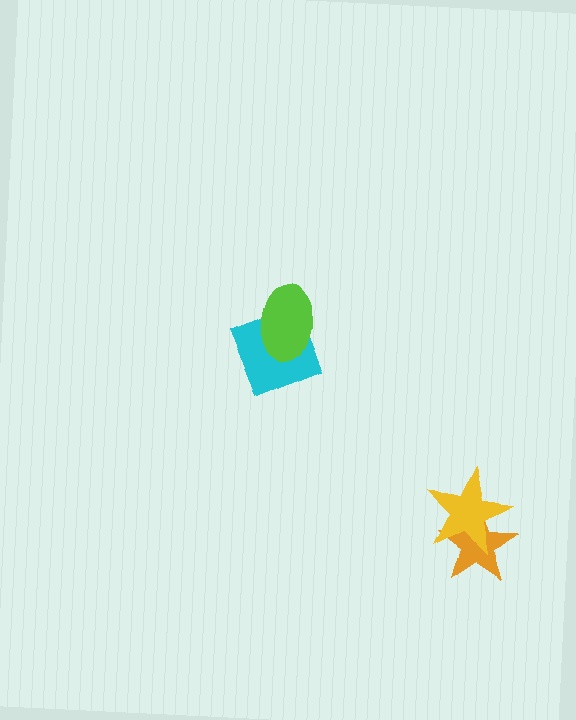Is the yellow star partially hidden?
No, no other shape covers it.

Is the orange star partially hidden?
Yes, it is partially covered by another shape.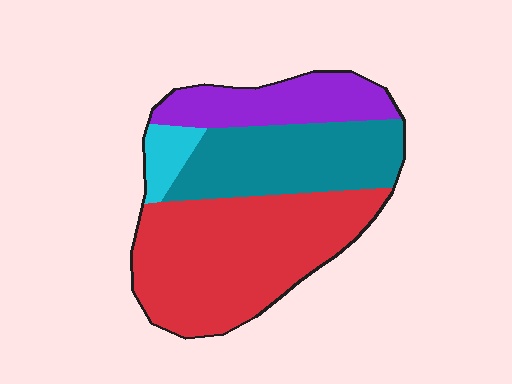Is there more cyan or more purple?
Purple.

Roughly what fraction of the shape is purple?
Purple takes up about one fifth (1/5) of the shape.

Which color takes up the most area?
Red, at roughly 45%.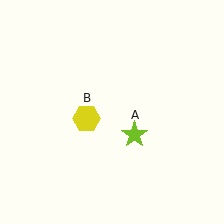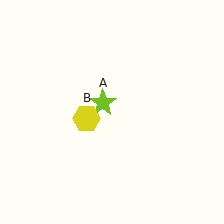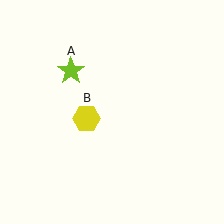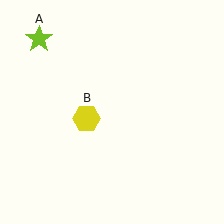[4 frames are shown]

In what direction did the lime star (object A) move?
The lime star (object A) moved up and to the left.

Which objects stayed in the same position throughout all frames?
Yellow hexagon (object B) remained stationary.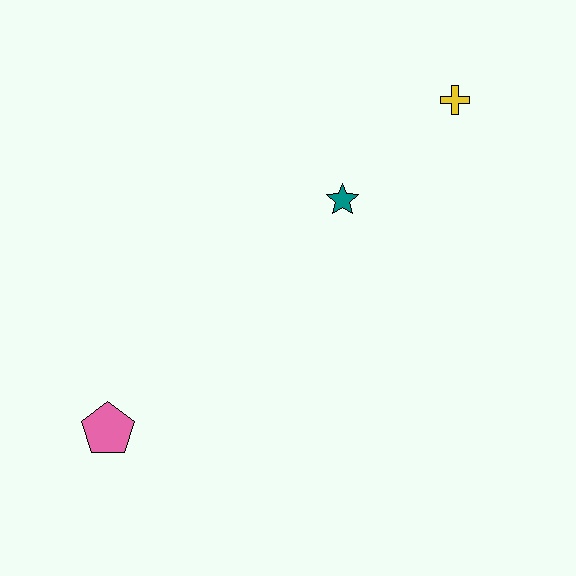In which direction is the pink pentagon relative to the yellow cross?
The pink pentagon is to the left of the yellow cross.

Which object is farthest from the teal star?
The pink pentagon is farthest from the teal star.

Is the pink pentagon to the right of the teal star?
No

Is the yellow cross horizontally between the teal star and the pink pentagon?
No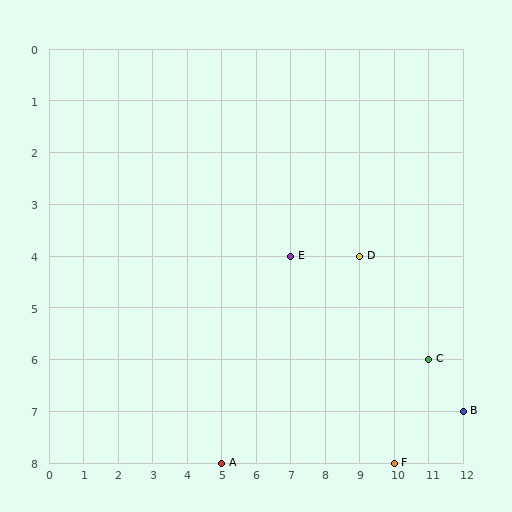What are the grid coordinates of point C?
Point C is at grid coordinates (11, 6).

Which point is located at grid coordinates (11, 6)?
Point C is at (11, 6).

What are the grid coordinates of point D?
Point D is at grid coordinates (9, 4).